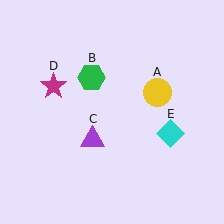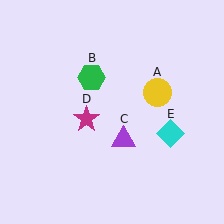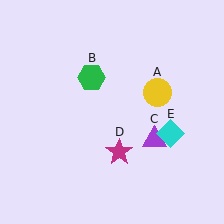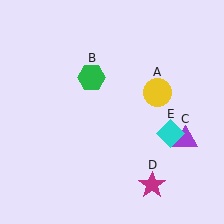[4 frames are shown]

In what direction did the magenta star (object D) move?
The magenta star (object D) moved down and to the right.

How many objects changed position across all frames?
2 objects changed position: purple triangle (object C), magenta star (object D).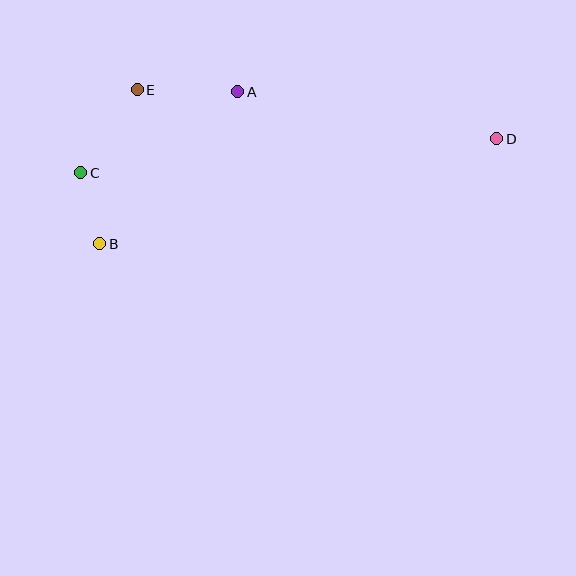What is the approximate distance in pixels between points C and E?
The distance between C and E is approximately 100 pixels.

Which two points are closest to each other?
Points B and C are closest to each other.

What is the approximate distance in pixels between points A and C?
The distance between A and C is approximately 177 pixels.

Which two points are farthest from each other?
Points C and D are farthest from each other.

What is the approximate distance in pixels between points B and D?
The distance between B and D is approximately 411 pixels.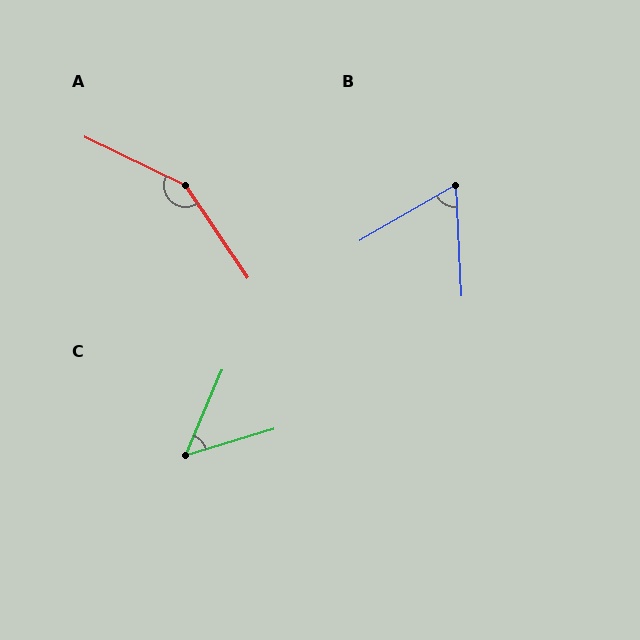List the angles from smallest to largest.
C (50°), B (63°), A (150°).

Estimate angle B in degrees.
Approximately 63 degrees.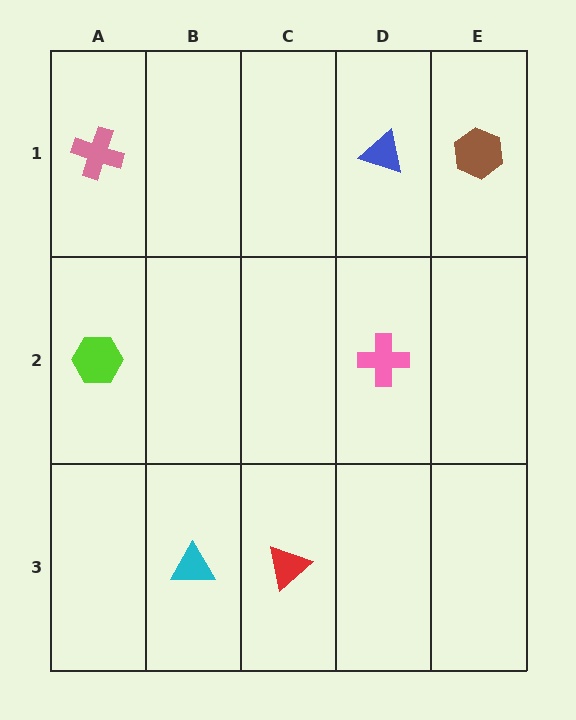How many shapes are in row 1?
3 shapes.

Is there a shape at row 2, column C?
No, that cell is empty.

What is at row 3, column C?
A red triangle.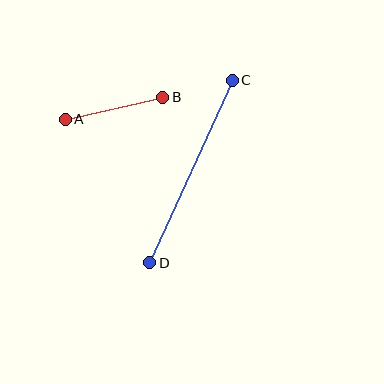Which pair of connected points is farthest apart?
Points C and D are farthest apart.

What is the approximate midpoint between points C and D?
The midpoint is at approximately (191, 172) pixels.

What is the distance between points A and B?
The distance is approximately 100 pixels.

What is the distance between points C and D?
The distance is approximately 200 pixels.